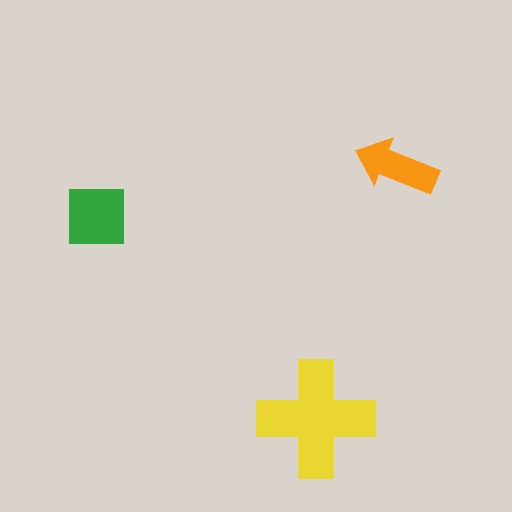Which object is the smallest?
The orange arrow.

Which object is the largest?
The yellow cross.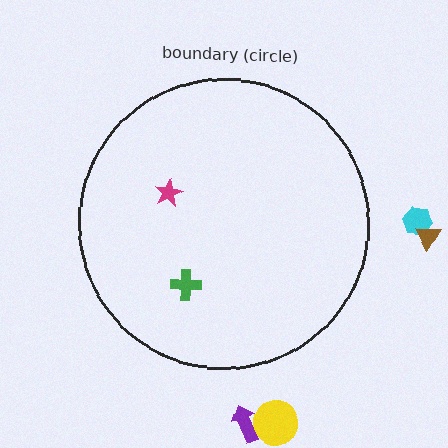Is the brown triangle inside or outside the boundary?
Outside.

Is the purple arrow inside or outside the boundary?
Outside.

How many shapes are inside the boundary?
2 inside, 4 outside.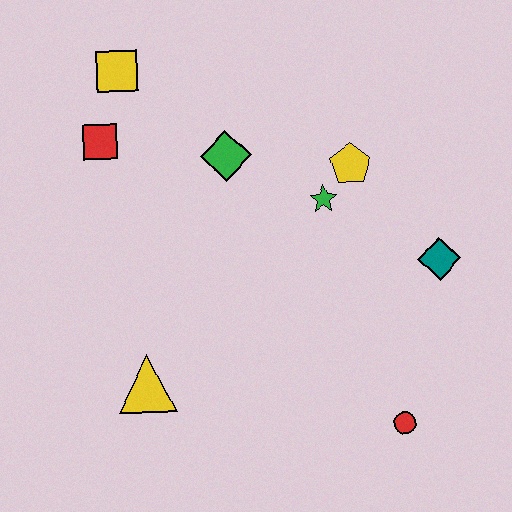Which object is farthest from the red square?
The red circle is farthest from the red square.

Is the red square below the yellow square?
Yes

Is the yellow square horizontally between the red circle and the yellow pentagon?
No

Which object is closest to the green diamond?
The green star is closest to the green diamond.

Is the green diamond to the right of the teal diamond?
No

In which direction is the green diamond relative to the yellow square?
The green diamond is to the right of the yellow square.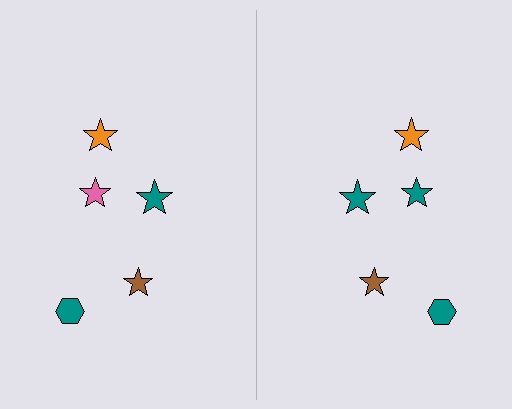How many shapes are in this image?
There are 10 shapes in this image.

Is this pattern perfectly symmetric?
No, the pattern is not perfectly symmetric. The teal star on the right side breaks the symmetry — its mirror counterpart is pink.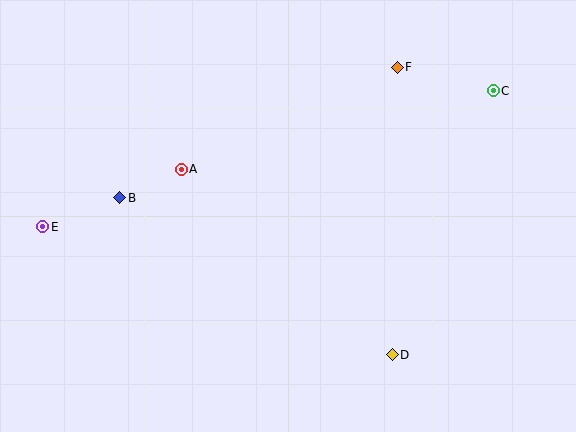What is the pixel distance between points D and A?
The distance between D and A is 281 pixels.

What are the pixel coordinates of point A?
Point A is at (181, 169).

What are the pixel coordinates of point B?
Point B is at (120, 198).